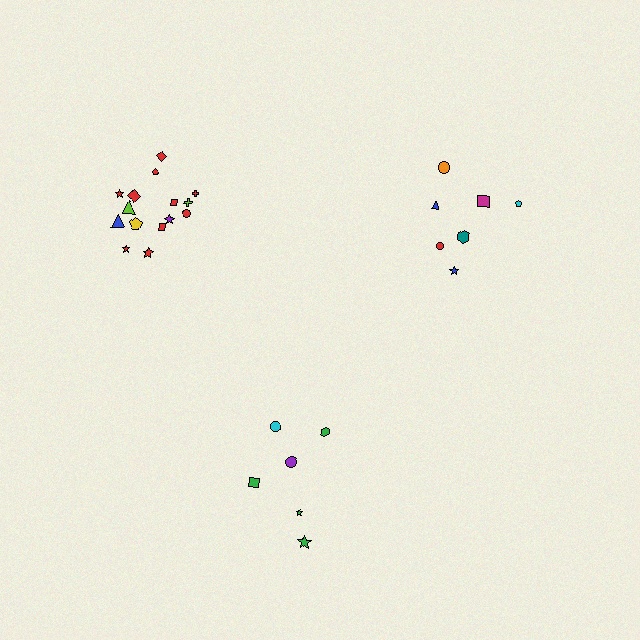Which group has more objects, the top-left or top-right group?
The top-left group.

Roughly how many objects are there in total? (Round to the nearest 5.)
Roughly 30 objects in total.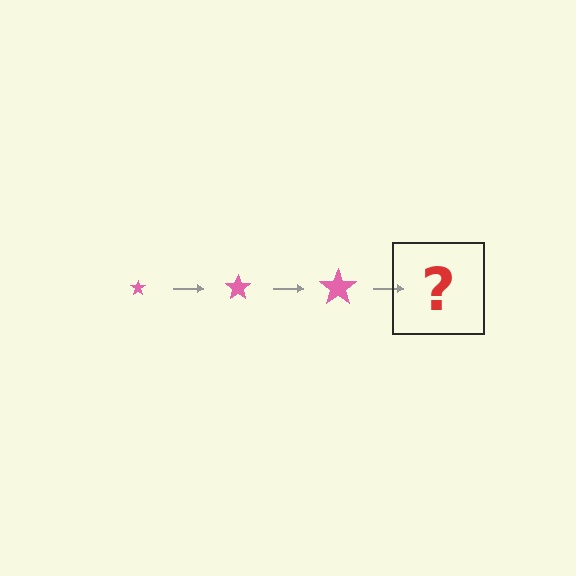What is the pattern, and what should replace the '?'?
The pattern is that the star gets progressively larger each step. The '?' should be a pink star, larger than the previous one.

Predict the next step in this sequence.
The next step is a pink star, larger than the previous one.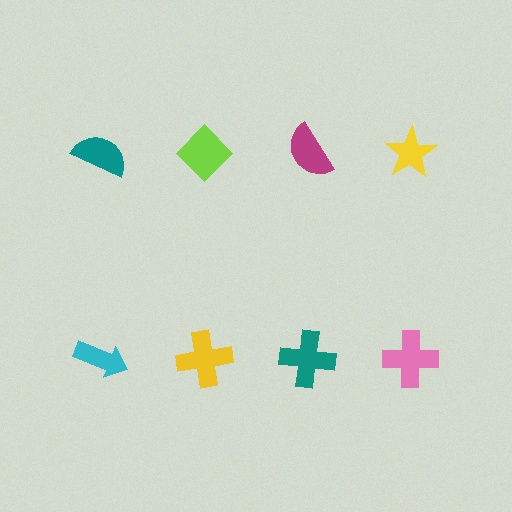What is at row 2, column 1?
A cyan arrow.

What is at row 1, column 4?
A yellow star.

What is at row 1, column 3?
A magenta semicircle.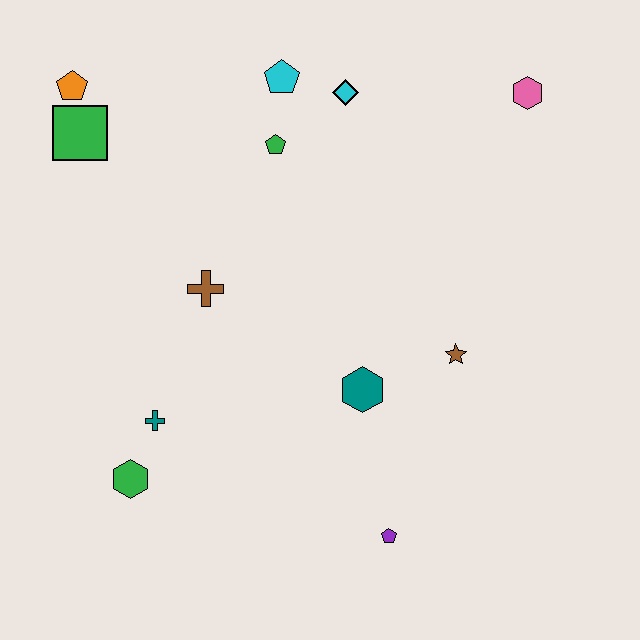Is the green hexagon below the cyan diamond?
Yes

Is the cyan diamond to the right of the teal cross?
Yes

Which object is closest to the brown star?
The teal hexagon is closest to the brown star.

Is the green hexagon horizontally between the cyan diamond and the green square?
Yes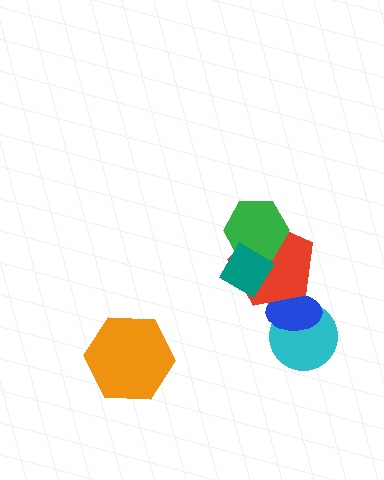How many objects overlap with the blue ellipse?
2 objects overlap with the blue ellipse.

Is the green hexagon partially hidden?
Yes, it is partially covered by another shape.